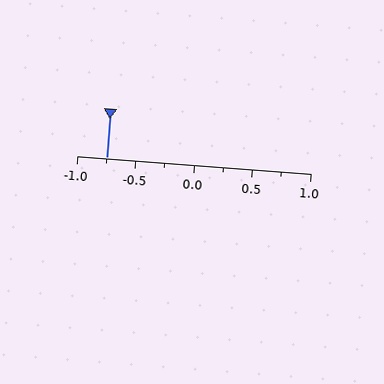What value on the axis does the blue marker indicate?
The marker indicates approximately -0.75.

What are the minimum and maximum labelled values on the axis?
The axis runs from -1.0 to 1.0.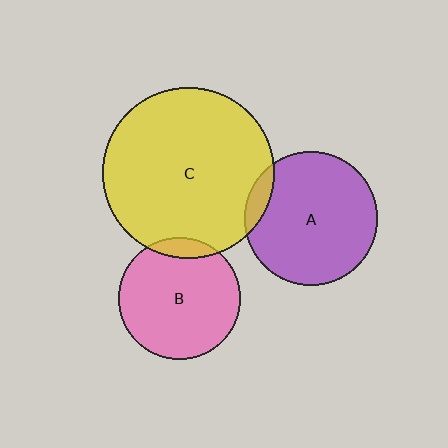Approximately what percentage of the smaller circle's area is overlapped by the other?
Approximately 10%.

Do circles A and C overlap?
Yes.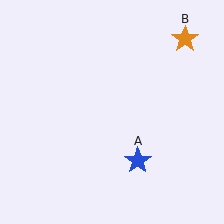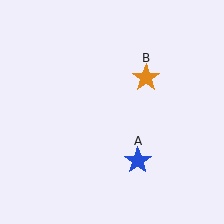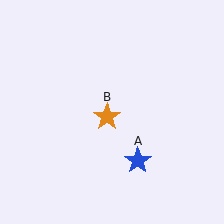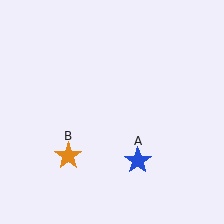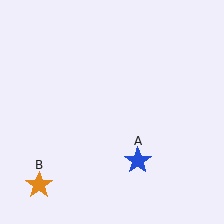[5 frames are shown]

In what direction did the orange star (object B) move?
The orange star (object B) moved down and to the left.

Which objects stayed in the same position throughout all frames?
Blue star (object A) remained stationary.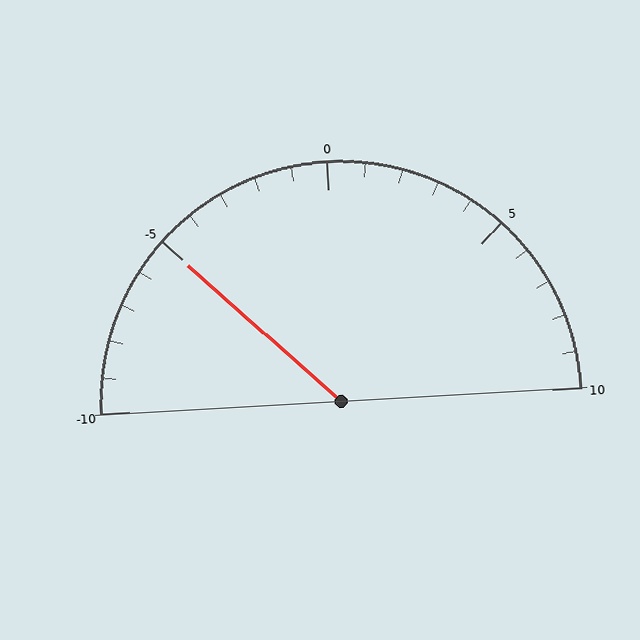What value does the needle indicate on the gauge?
The needle indicates approximately -5.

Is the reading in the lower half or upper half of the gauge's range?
The reading is in the lower half of the range (-10 to 10).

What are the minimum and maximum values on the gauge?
The gauge ranges from -10 to 10.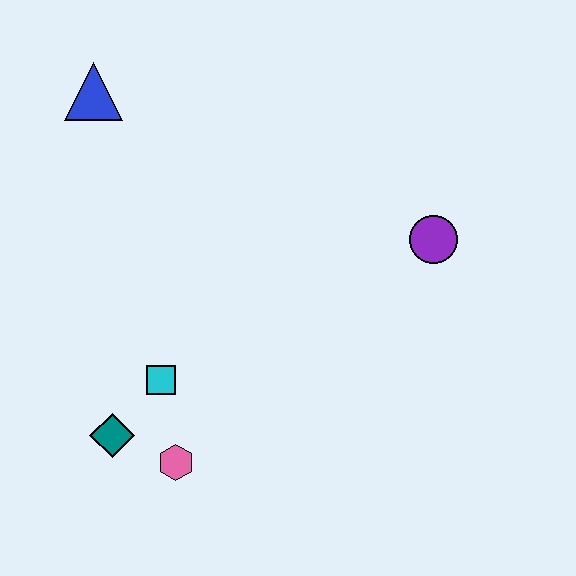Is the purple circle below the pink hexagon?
No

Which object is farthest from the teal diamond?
The purple circle is farthest from the teal diamond.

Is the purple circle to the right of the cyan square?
Yes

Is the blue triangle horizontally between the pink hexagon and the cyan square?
No